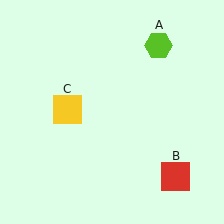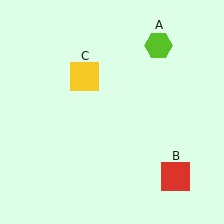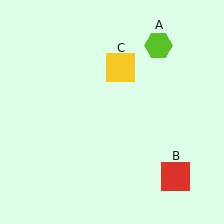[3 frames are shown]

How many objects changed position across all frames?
1 object changed position: yellow square (object C).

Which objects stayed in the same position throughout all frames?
Lime hexagon (object A) and red square (object B) remained stationary.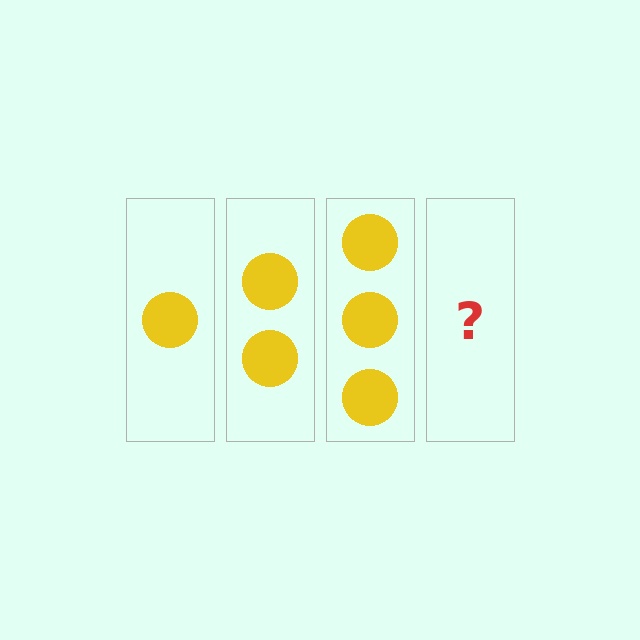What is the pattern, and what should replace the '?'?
The pattern is that each step adds one more circle. The '?' should be 4 circles.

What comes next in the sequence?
The next element should be 4 circles.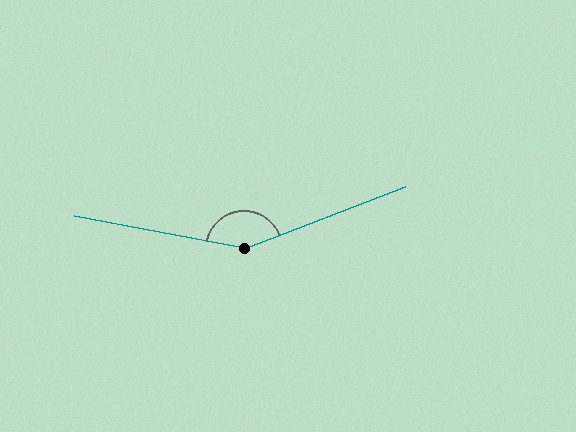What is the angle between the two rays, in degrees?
Approximately 148 degrees.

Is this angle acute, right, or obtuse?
It is obtuse.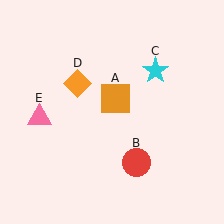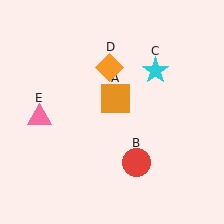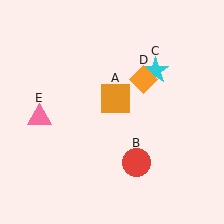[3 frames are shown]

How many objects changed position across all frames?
1 object changed position: orange diamond (object D).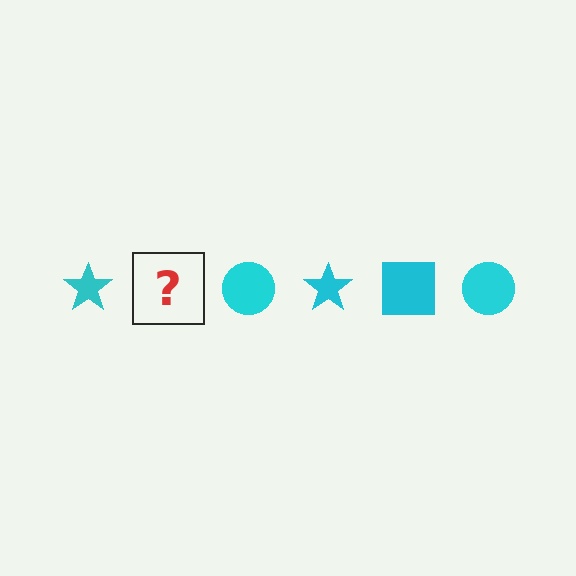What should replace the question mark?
The question mark should be replaced with a cyan square.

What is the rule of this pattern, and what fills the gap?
The rule is that the pattern cycles through star, square, circle shapes in cyan. The gap should be filled with a cyan square.